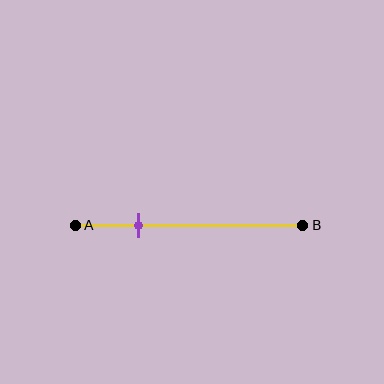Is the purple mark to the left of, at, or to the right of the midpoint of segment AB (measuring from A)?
The purple mark is to the left of the midpoint of segment AB.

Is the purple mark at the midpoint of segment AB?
No, the mark is at about 30% from A, not at the 50% midpoint.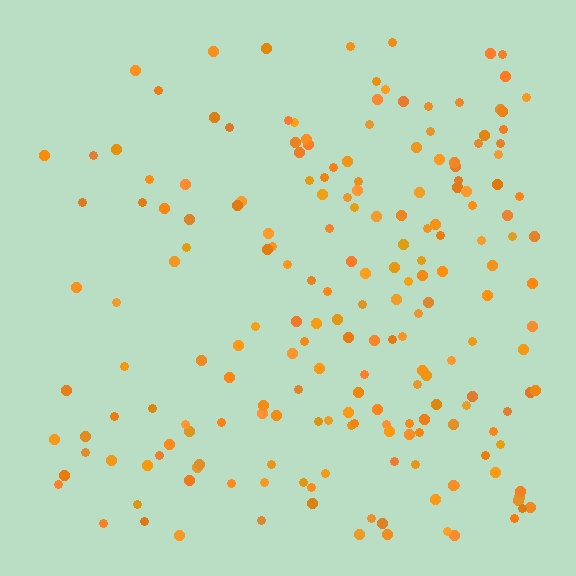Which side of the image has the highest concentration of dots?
The right.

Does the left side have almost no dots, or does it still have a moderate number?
Still a moderate number, just noticeably fewer than the right.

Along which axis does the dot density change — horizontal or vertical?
Horizontal.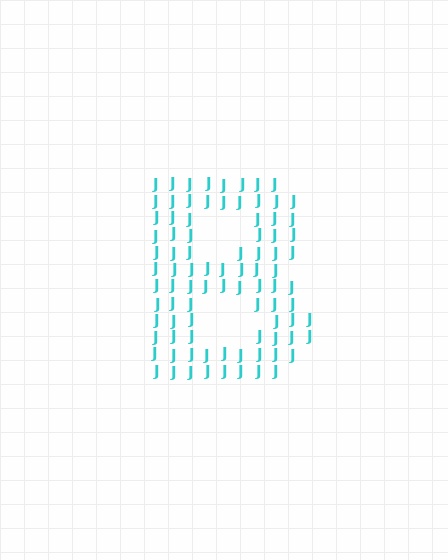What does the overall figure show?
The overall figure shows the letter B.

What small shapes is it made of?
It is made of small letter J's.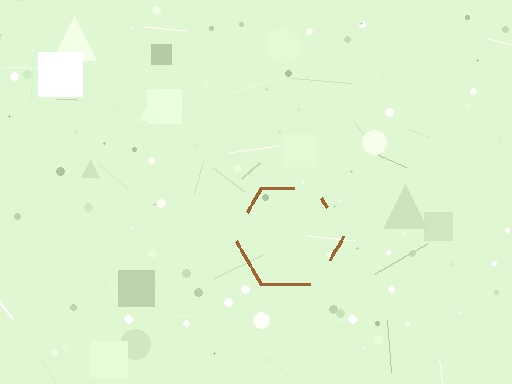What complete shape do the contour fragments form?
The contour fragments form a hexagon.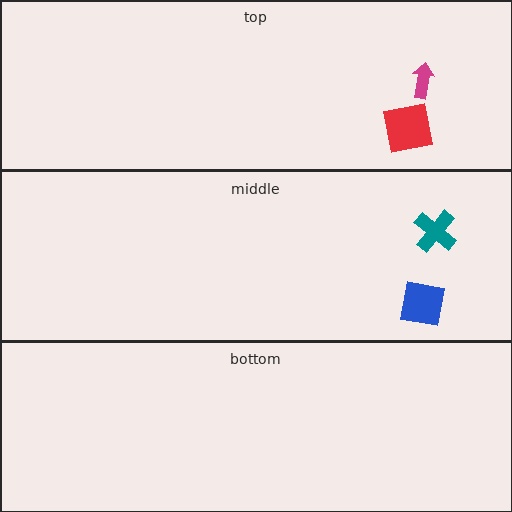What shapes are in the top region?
The magenta arrow, the red square.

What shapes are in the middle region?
The blue square, the teal cross.